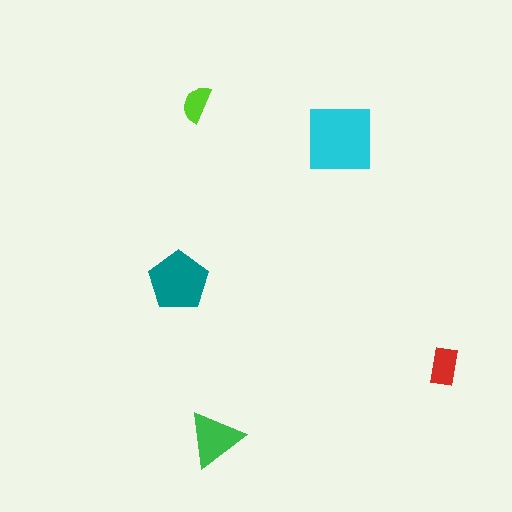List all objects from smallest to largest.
The lime semicircle, the red rectangle, the green triangle, the teal pentagon, the cyan square.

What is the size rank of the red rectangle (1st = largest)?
4th.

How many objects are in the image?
There are 5 objects in the image.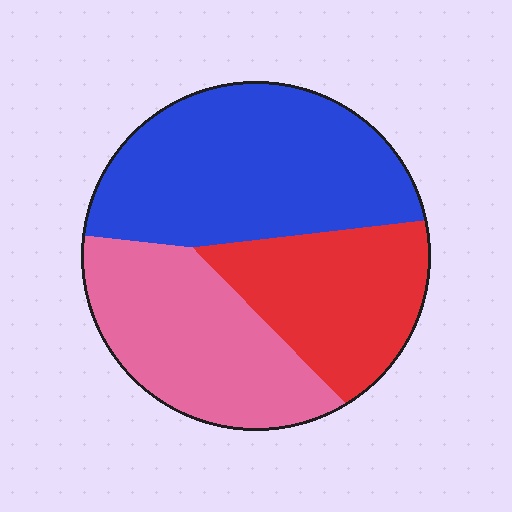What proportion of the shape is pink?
Pink covers 31% of the shape.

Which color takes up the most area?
Blue, at roughly 45%.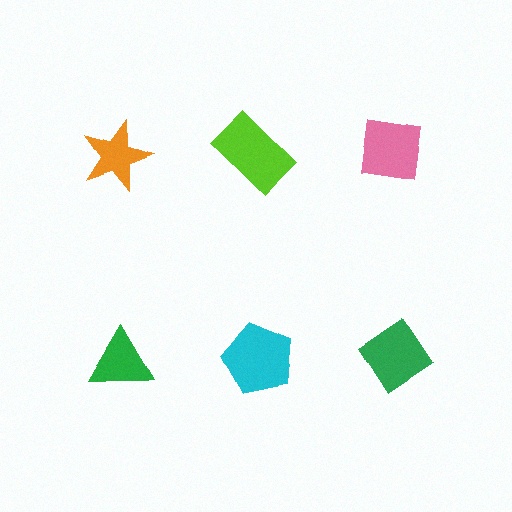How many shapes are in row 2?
3 shapes.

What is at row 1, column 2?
A lime rectangle.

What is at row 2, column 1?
A green triangle.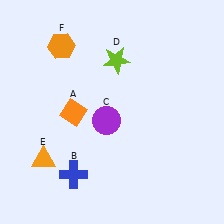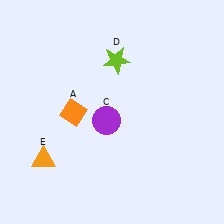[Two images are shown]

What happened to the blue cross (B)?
The blue cross (B) was removed in Image 2. It was in the bottom-left area of Image 1.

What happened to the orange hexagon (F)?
The orange hexagon (F) was removed in Image 2. It was in the top-left area of Image 1.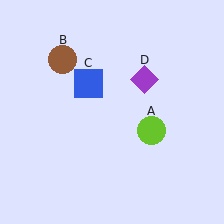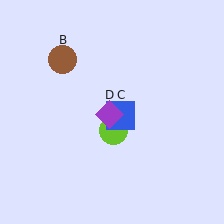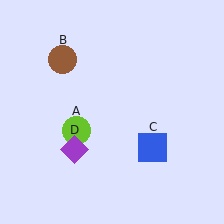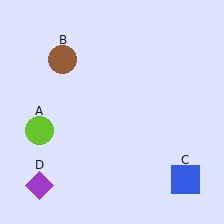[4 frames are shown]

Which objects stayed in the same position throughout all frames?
Brown circle (object B) remained stationary.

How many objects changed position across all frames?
3 objects changed position: lime circle (object A), blue square (object C), purple diamond (object D).